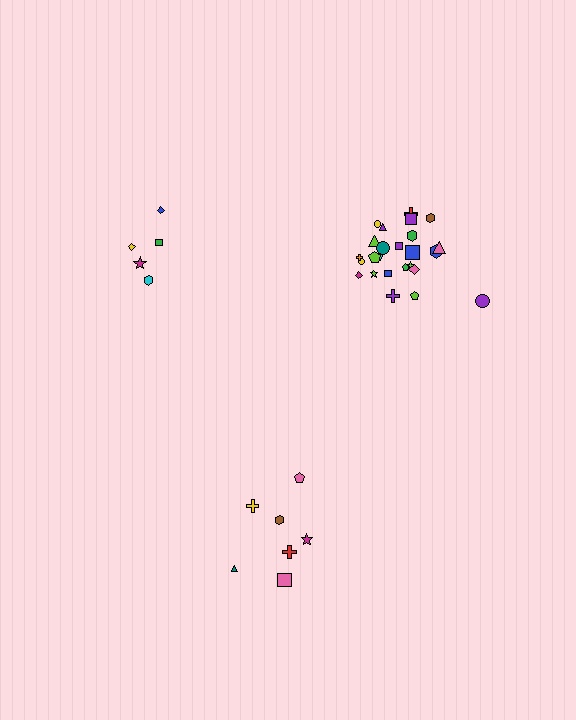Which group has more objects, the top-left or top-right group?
The top-right group.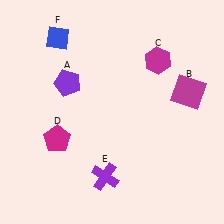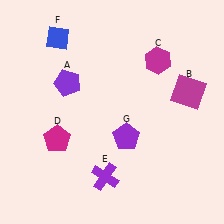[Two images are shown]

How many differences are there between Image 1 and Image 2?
There is 1 difference between the two images.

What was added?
A purple pentagon (G) was added in Image 2.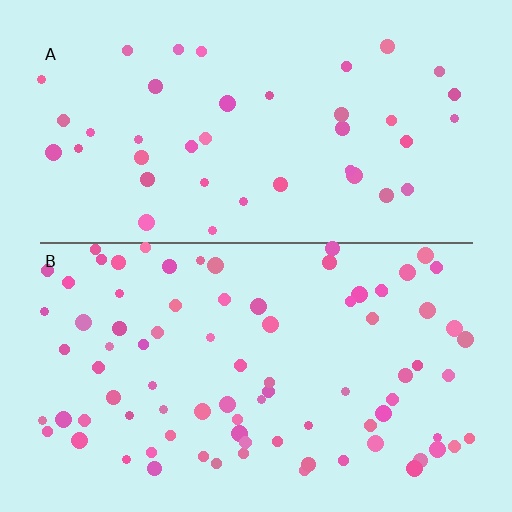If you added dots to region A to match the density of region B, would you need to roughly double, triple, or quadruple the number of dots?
Approximately double.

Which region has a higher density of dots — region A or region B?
B (the bottom).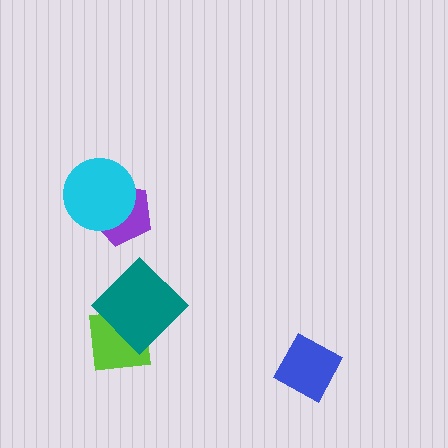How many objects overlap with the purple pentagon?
1 object overlaps with the purple pentagon.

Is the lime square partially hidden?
Yes, it is partially covered by another shape.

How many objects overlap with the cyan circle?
1 object overlaps with the cyan circle.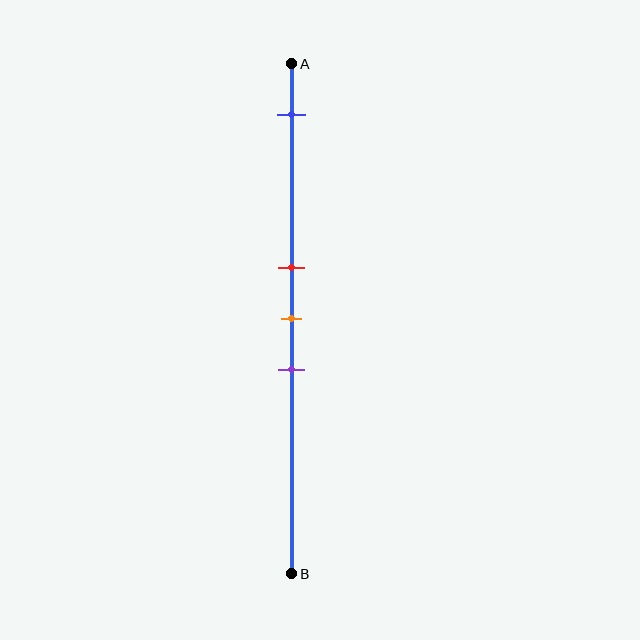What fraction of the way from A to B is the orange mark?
The orange mark is approximately 50% (0.5) of the way from A to B.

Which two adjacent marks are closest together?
The red and orange marks are the closest adjacent pair.